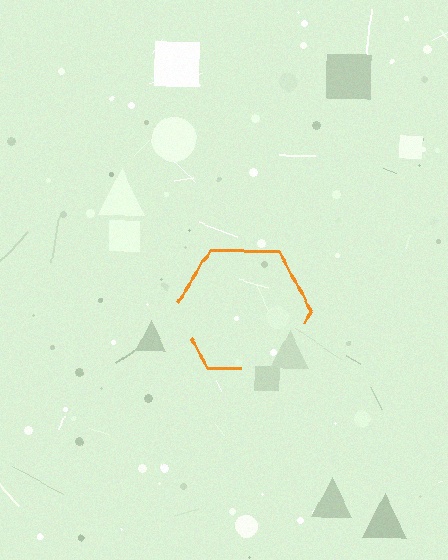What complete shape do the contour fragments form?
The contour fragments form a hexagon.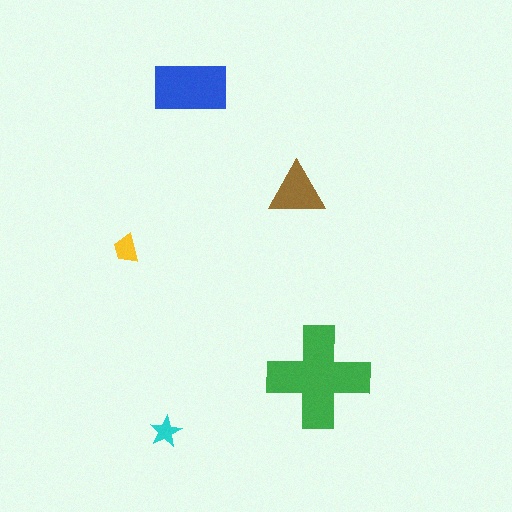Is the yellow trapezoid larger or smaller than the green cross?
Smaller.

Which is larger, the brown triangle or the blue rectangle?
The blue rectangle.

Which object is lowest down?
The cyan star is bottommost.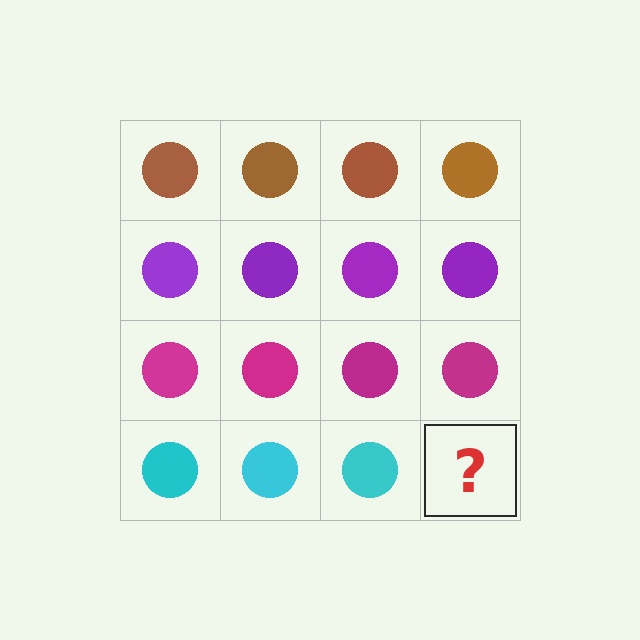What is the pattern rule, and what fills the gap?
The rule is that each row has a consistent color. The gap should be filled with a cyan circle.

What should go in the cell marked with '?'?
The missing cell should contain a cyan circle.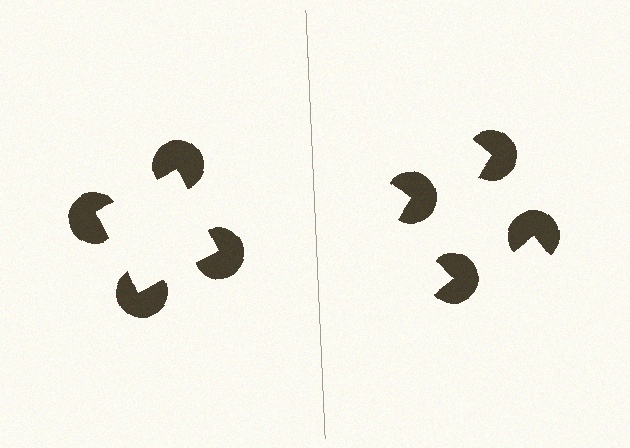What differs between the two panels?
The pac-man discs are positioned identically on both sides; only the wedge orientations differ. On the left they align to a square; on the right they are misaligned.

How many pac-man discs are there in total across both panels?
8 — 4 on each side.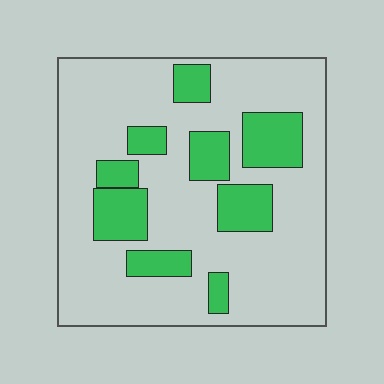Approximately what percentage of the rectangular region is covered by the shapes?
Approximately 25%.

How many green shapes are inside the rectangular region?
9.